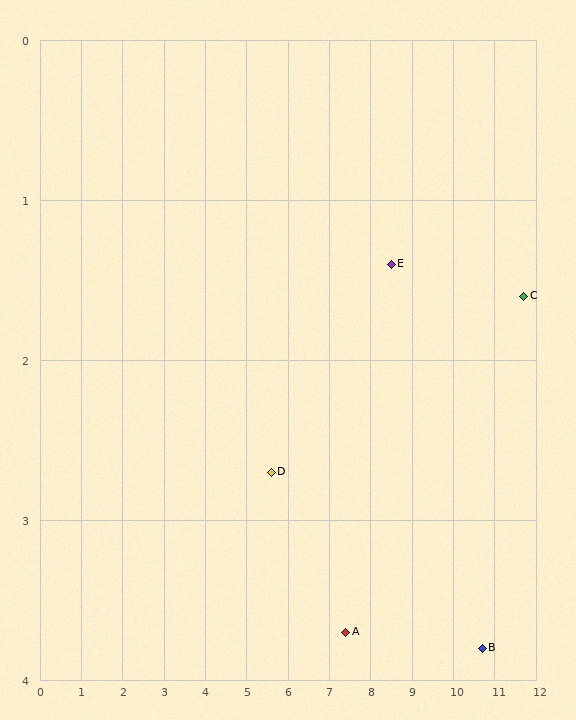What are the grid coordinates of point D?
Point D is at approximately (5.6, 2.7).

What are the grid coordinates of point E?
Point E is at approximately (8.5, 1.4).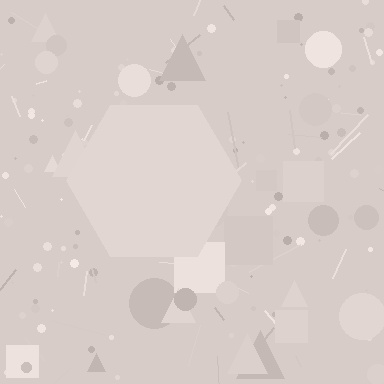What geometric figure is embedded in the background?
A hexagon is embedded in the background.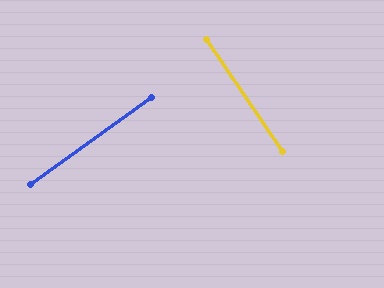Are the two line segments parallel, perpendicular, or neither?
Perpendicular — they meet at approximately 88°.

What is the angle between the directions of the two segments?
Approximately 88 degrees.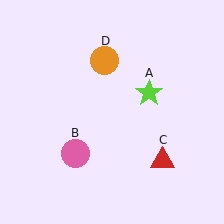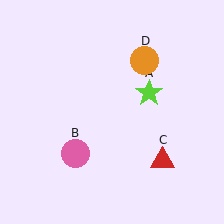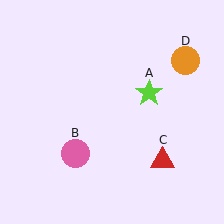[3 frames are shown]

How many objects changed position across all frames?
1 object changed position: orange circle (object D).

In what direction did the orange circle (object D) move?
The orange circle (object D) moved right.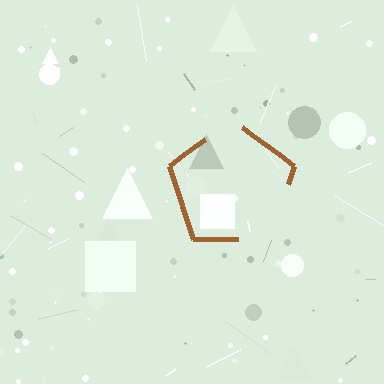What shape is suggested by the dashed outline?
The dashed outline suggests a pentagon.